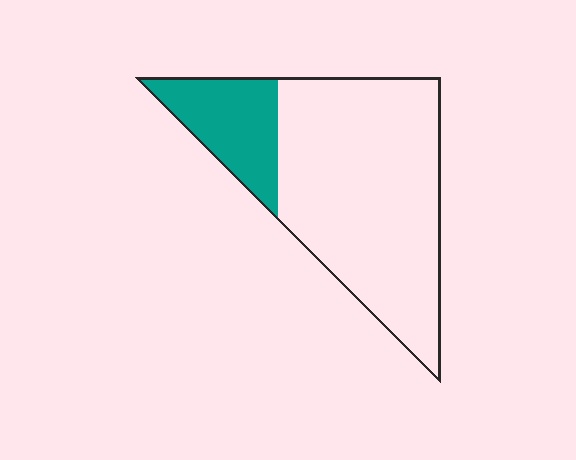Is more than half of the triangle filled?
No.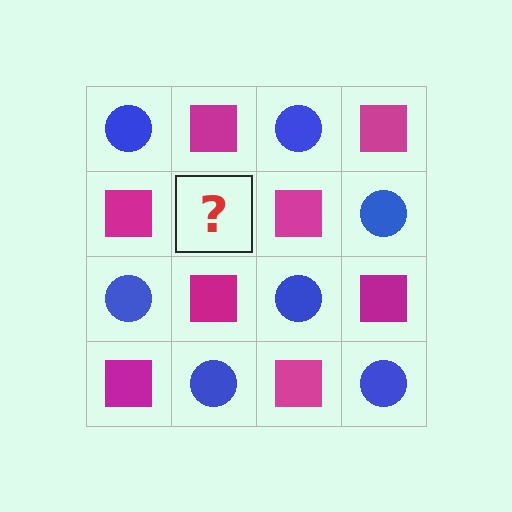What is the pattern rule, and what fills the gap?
The rule is that it alternates blue circle and magenta square in a checkerboard pattern. The gap should be filled with a blue circle.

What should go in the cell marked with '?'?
The missing cell should contain a blue circle.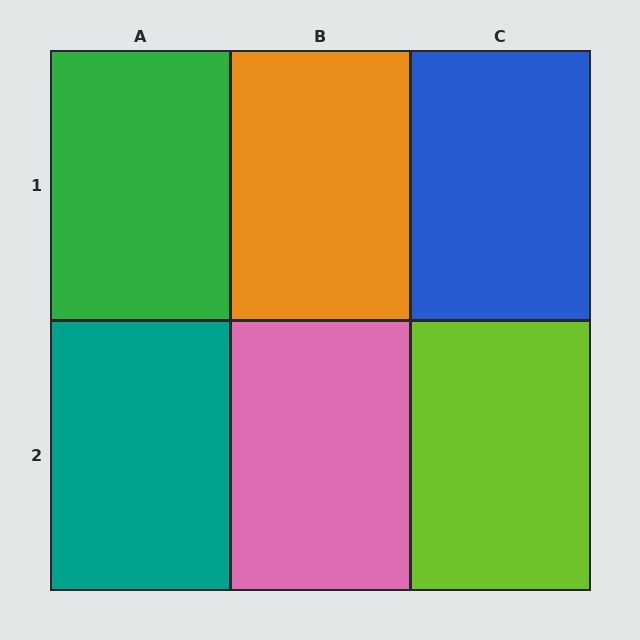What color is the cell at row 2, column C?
Lime.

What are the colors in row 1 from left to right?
Green, orange, blue.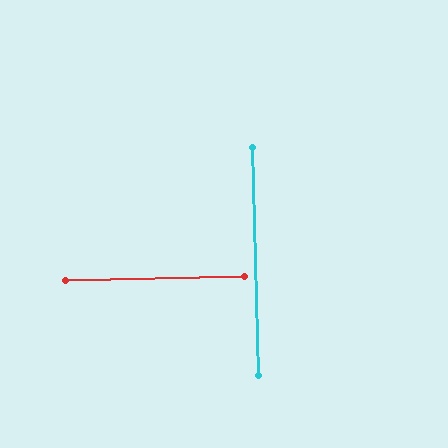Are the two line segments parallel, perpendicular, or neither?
Perpendicular — they meet at approximately 90°.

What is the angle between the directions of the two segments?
Approximately 90 degrees.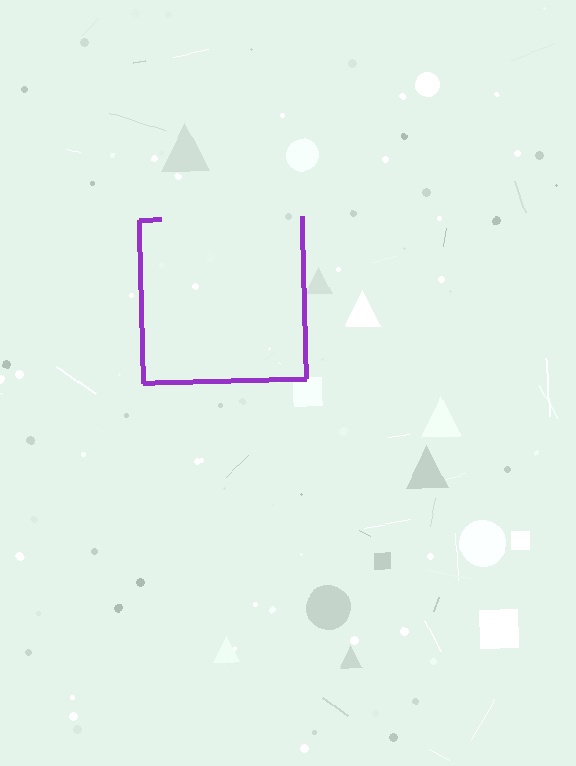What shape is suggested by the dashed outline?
The dashed outline suggests a square.